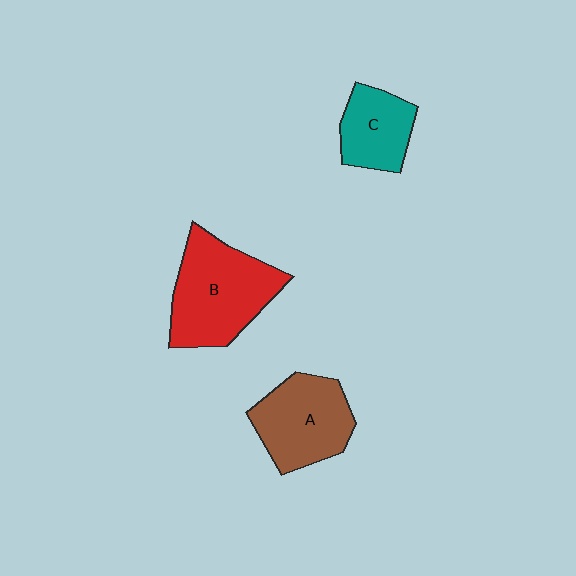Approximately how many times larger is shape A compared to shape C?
Approximately 1.4 times.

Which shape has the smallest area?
Shape C (teal).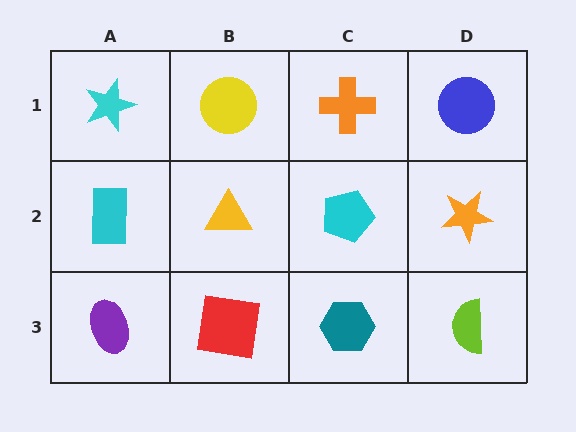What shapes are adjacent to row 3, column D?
An orange star (row 2, column D), a teal hexagon (row 3, column C).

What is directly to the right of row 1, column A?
A yellow circle.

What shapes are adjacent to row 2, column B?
A yellow circle (row 1, column B), a red square (row 3, column B), a cyan rectangle (row 2, column A), a cyan pentagon (row 2, column C).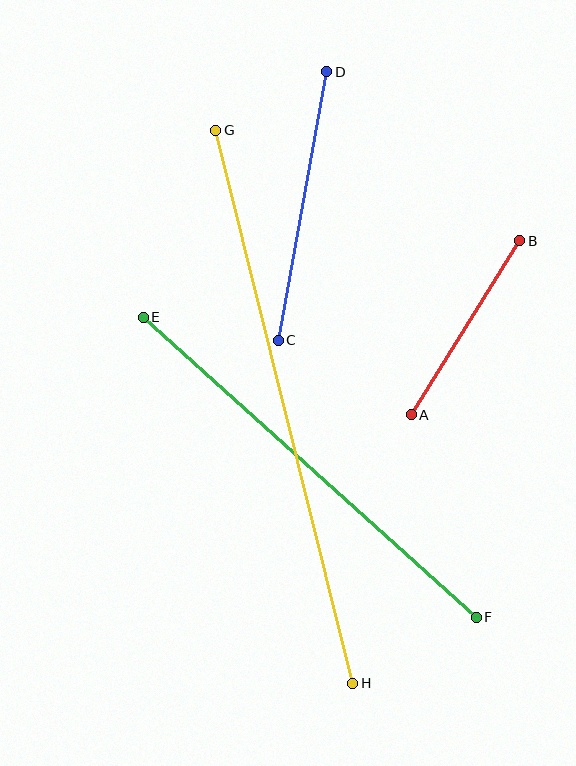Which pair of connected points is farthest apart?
Points G and H are farthest apart.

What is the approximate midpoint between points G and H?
The midpoint is at approximately (284, 407) pixels.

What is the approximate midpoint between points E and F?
The midpoint is at approximately (310, 467) pixels.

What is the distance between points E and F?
The distance is approximately 448 pixels.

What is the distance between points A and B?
The distance is approximately 205 pixels.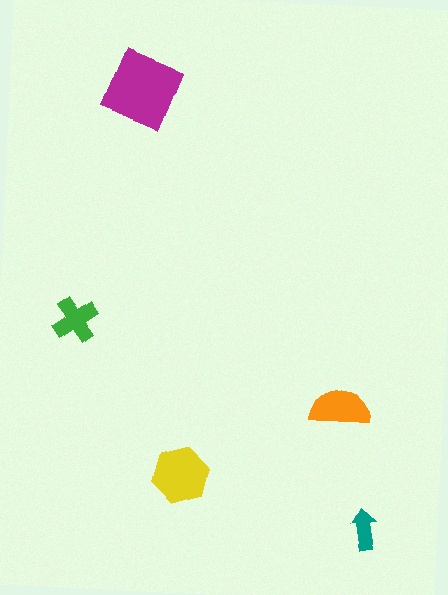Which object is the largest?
The magenta diamond.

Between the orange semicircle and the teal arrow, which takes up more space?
The orange semicircle.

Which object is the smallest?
The teal arrow.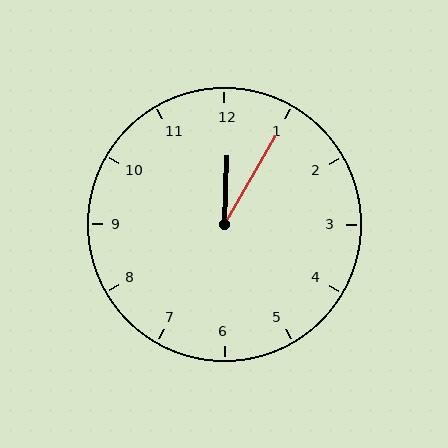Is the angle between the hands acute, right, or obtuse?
It is acute.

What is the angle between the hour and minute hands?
Approximately 28 degrees.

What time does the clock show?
12:05.